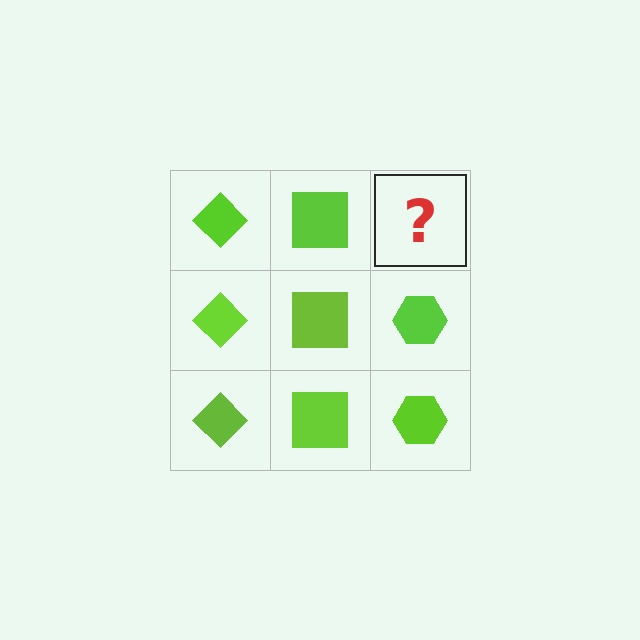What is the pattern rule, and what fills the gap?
The rule is that each column has a consistent shape. The gap should be filled with a lime hexagon.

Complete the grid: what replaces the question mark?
The question mark should be replaced with a lime hexagon.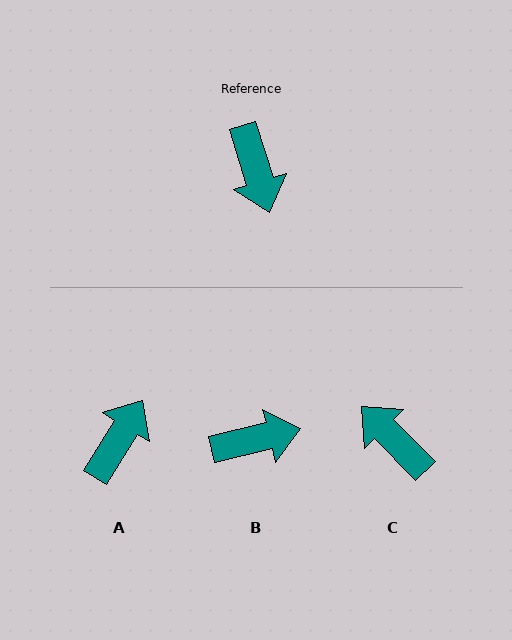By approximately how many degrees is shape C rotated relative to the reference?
Approximately 152 degrees clockwise.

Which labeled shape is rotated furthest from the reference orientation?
C, about 152 degrees away.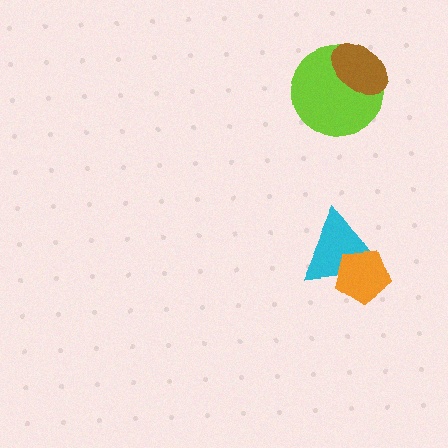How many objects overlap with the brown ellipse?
1 object overlaps with the brown ellipse.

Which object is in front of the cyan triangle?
The orange pentagon is in front of the cyan triangle.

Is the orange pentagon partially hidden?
No, no other shape covers it.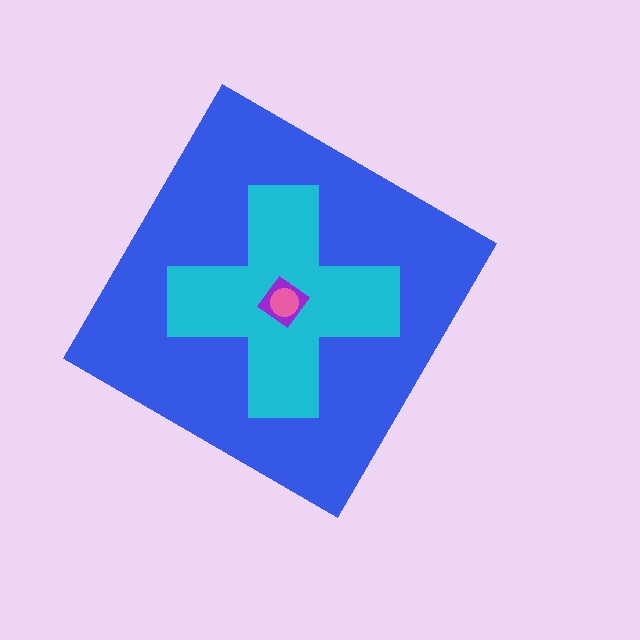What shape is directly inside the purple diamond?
The pink circle.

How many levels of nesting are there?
4.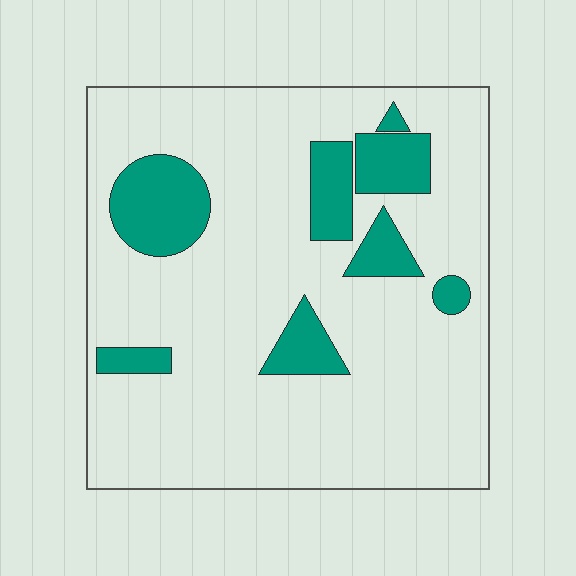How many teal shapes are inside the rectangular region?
8.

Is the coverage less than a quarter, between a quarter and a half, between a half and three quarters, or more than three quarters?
Less than a quarter.